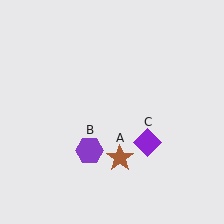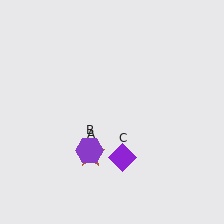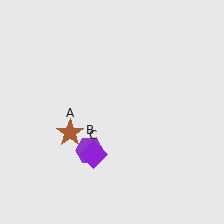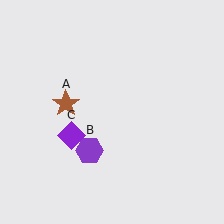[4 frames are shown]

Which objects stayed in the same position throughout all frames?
Purple hexagon (object B) remained stationary.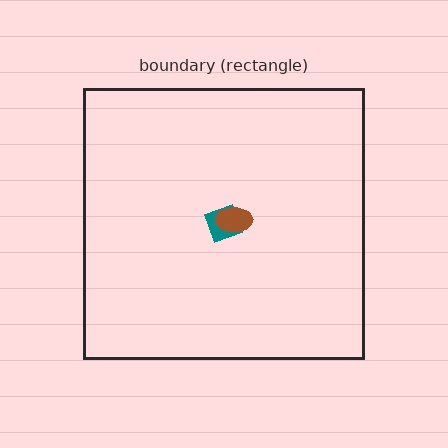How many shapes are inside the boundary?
2 inside, 0 outside.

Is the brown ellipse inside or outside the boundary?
Inside.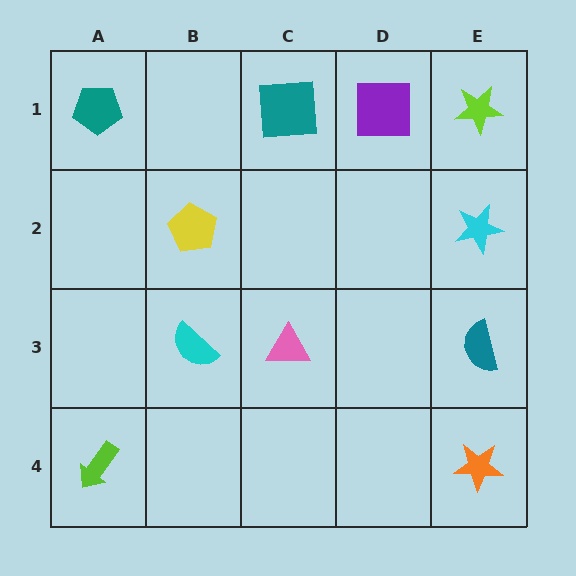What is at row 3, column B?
A cyan semicircle.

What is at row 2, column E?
A cyan star.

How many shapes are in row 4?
2 shapes.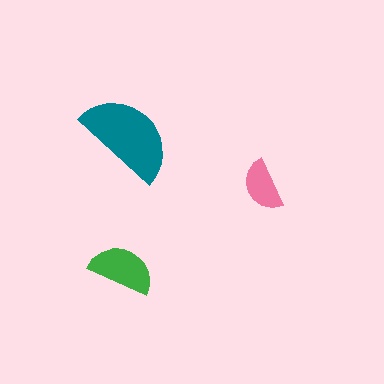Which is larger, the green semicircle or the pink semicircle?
The green one.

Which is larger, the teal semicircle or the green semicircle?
The teal one.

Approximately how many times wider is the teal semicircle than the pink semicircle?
About 2 times wider.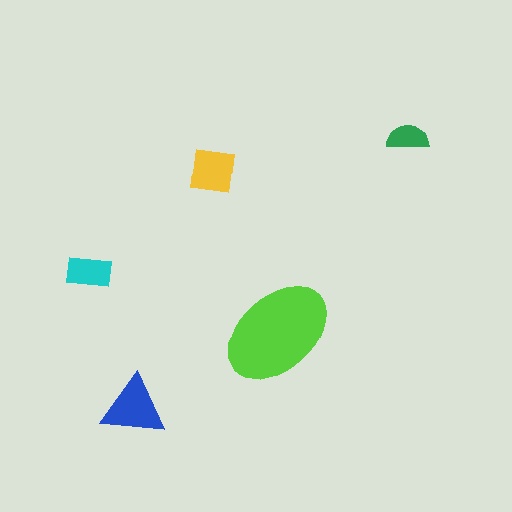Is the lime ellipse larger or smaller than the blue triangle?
Larger.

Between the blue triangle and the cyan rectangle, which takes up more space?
The blue triangle.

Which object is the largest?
The lime ellipse.